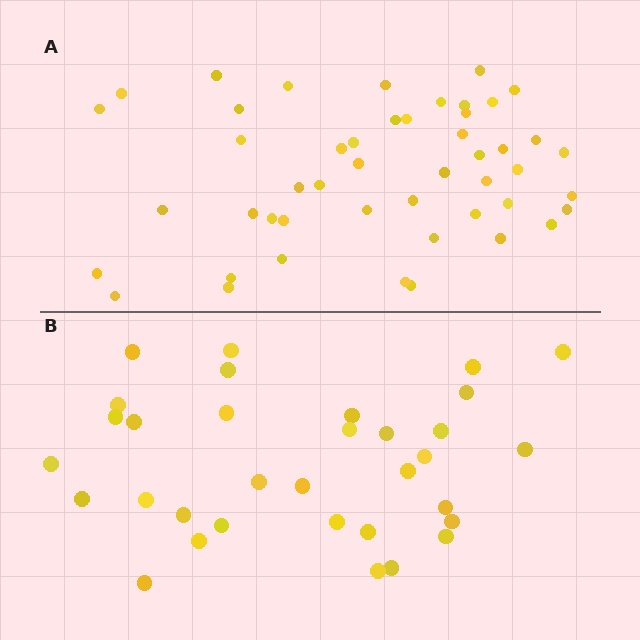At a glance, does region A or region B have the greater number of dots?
Region A (the top region) has more dots.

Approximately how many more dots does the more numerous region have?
Region A has approximately 15 more dots than region B.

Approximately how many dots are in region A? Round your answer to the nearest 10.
About 50 dots. (The exact count is 48, which rounds to 50.)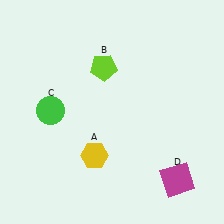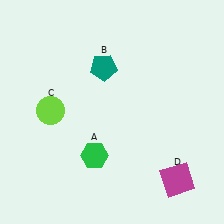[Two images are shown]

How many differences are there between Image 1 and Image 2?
There are 3 differences between the two images.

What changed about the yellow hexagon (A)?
In Image 1, A is yellow. In Image 2, it changed to green.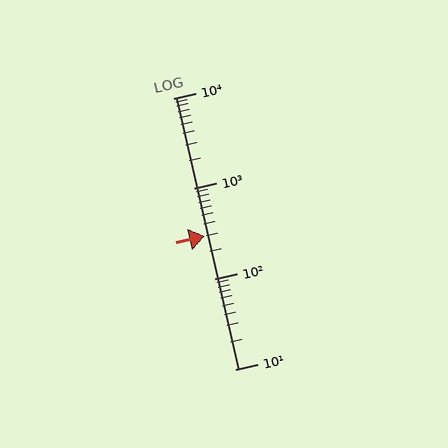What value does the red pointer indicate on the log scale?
The pointer indicates approximately 300.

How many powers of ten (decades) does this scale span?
The scale spans 3 decades, from 10 to 10000.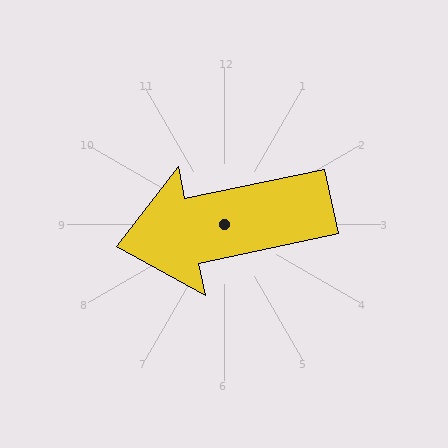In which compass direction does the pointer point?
West.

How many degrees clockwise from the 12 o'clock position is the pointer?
Approximately 258 degrees.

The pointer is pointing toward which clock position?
Roughly 9 o'clock.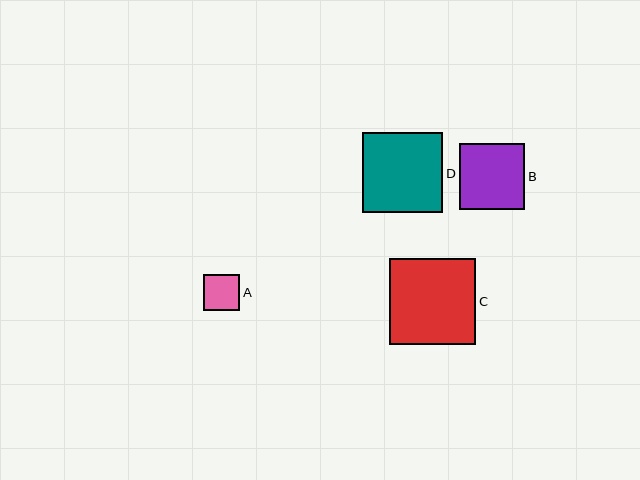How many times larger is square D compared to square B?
Square D is approximately 1.2 times the size of square B.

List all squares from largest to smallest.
From largest to smallest: C, D, B, A.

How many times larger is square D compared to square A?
Square D is approximately 2.2 times the size of square A.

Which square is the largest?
Square C is the largest with a size of approximately 86 pixels.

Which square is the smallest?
Square A is the smallest with a size of approximately 36 pixels.